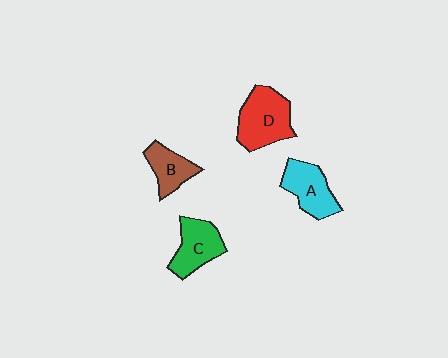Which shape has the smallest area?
Shape B (brown).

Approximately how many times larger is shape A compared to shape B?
Approximately 1.3 times.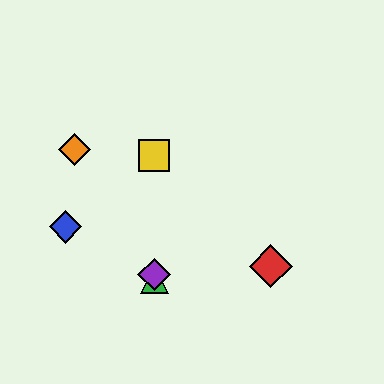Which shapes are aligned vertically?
The green triangle, the yellow square, the purple diamond are aligned vertically.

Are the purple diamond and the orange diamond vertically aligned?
No, the purple diamond is at x≈154 and the orange diamond is at x≈75.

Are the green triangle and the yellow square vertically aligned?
Yes, both are at x≈154.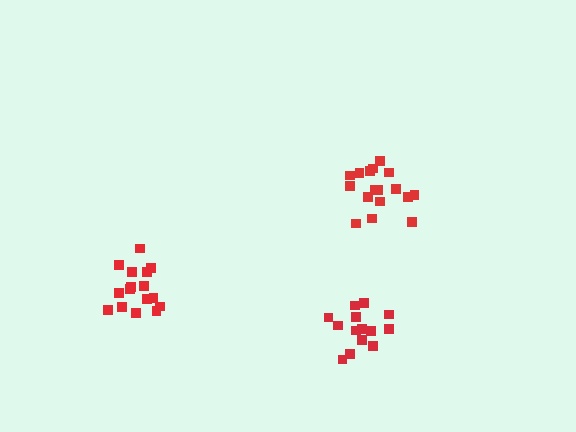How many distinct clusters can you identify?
There are 3 distinct clusters.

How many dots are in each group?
Group 1: 17 dots, Group 2: 14 dots, Group 3: 16 dots (47 total).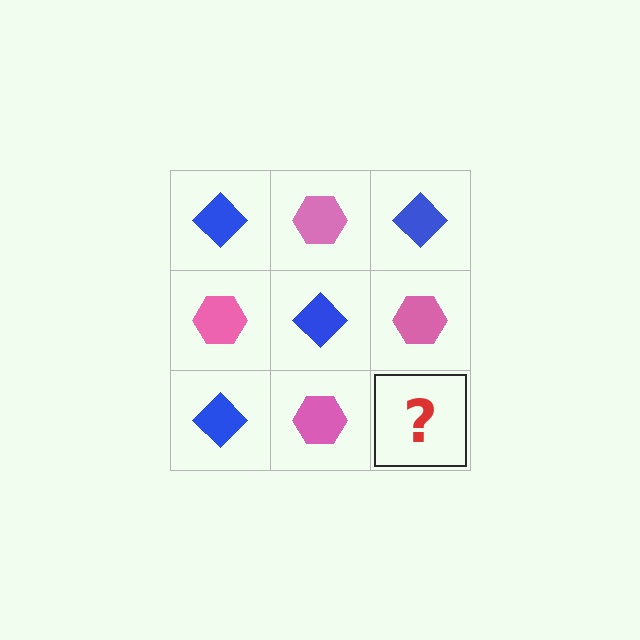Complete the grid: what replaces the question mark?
The question mark should be replaced with a blue diamond.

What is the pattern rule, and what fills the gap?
The rule is that it alternates blue diamond and pink hexagon in a checkerboard pattern. The gap should be filled with a blue diamond.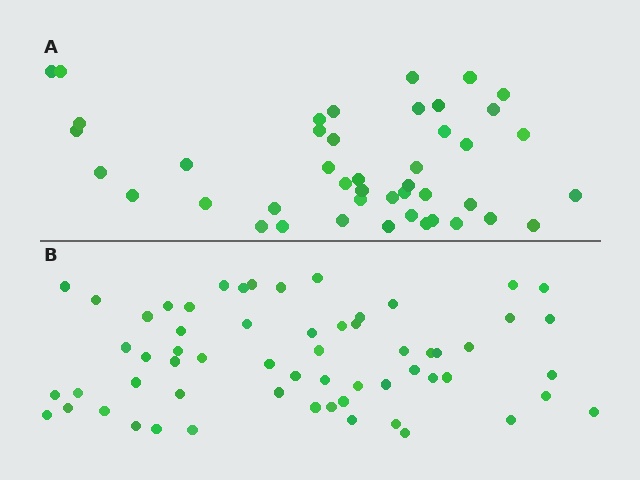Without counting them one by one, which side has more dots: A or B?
Region B (the bottom region) has more dots.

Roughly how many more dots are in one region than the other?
Region B has approximately 15 more dots than region A.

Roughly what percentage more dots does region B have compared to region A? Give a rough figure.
About 35% more.